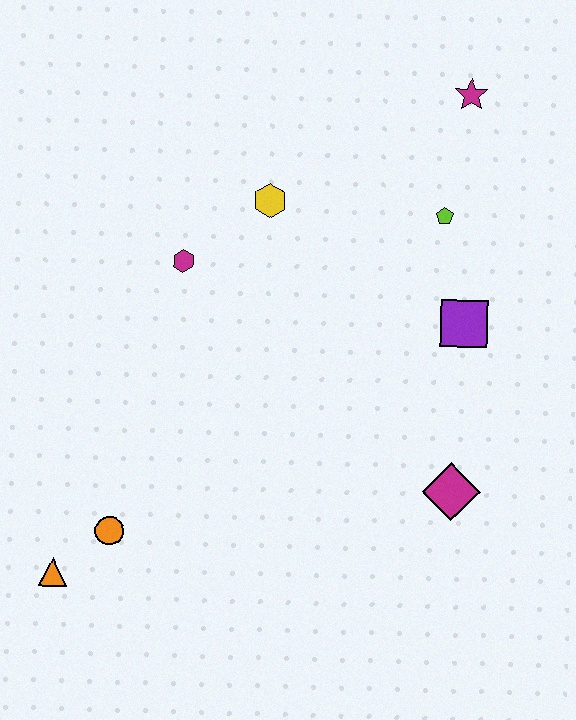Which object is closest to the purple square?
The lime pentagon is closest to the purple square.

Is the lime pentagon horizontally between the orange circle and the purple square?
Yes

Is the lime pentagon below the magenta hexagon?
No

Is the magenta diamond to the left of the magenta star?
Yes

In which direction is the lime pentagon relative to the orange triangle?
The lime pentagon is to the right of the orange triangle.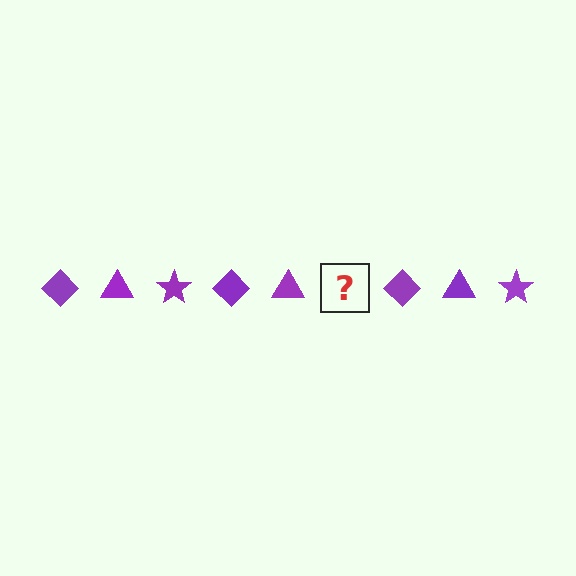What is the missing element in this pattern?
The missing element is a purple star.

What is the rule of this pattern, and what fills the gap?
The rule is that the pattern cycles through diamond, triangle, star shapes in purple. The gap should be filled with a purple star.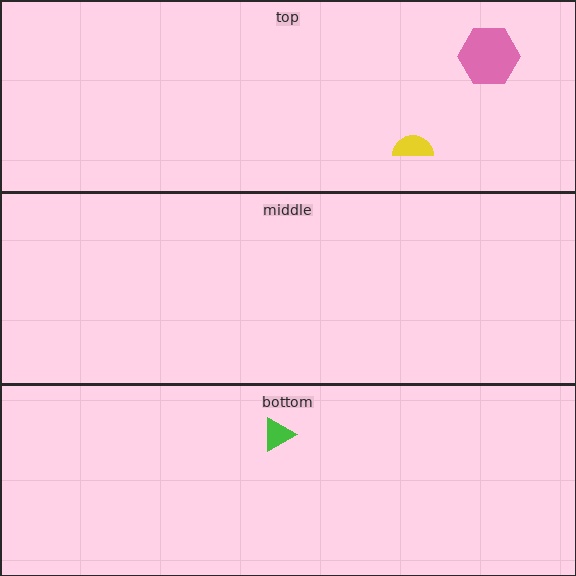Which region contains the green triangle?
The bottom region.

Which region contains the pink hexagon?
The top region.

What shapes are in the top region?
The yellow semicircle, the pink hexagon.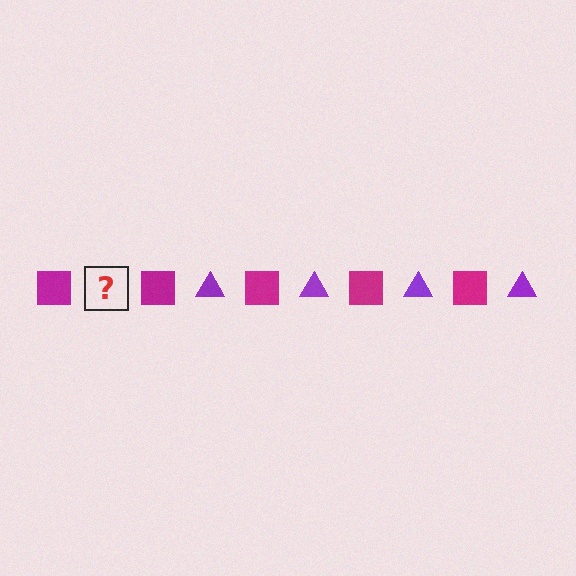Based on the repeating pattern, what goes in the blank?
The blank should be a purple triangle.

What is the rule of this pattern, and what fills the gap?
The rule is that the pattern alternates between magenta square and purple triangle. The gap should be filled with a purple triangle.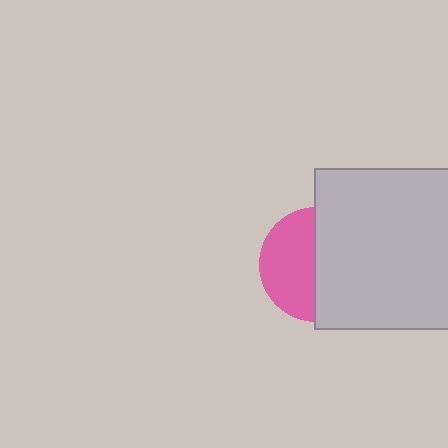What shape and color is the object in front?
The object in front is a light gray square.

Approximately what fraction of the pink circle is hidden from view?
Roughly 53% of the pink circle is hidden behind the light gray square.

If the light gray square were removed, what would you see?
You would see the complete pink circle.